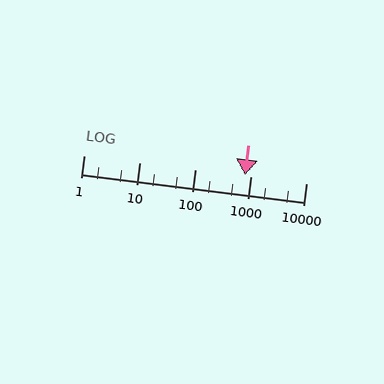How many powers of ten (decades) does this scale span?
The scale spans 4 decades, from 1 to 10000.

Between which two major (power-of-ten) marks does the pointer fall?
The pointer is between 100 and 1000.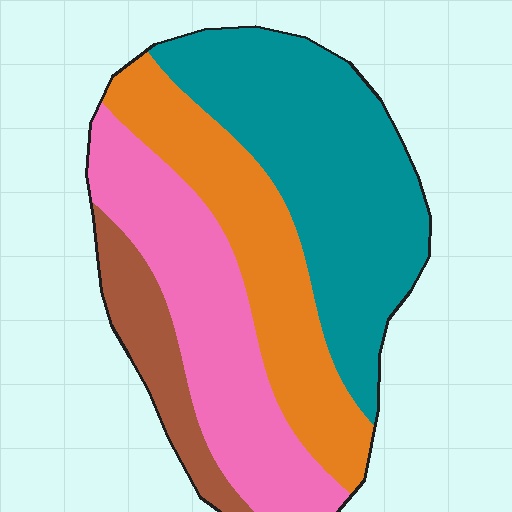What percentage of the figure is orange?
Orange takes up between a sixth and a third of the figure.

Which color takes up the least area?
Brown, at roughly 10%.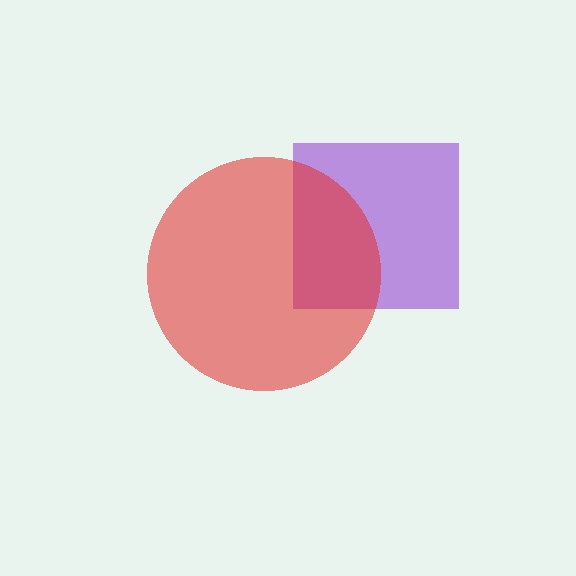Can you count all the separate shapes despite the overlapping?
Yes, there are 2 separate shapes.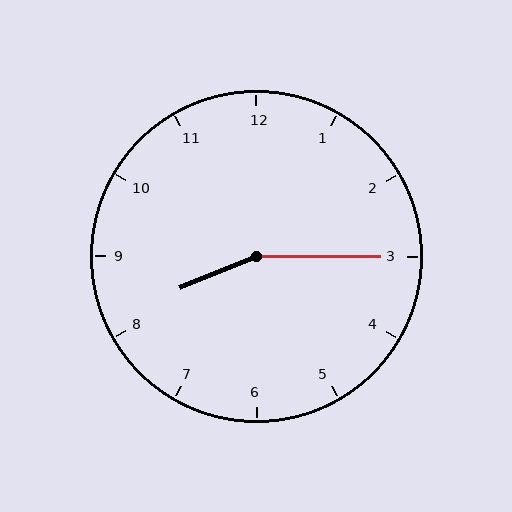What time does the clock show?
8:15.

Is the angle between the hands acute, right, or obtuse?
It is obtuse.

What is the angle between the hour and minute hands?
Approximately 158 degrees.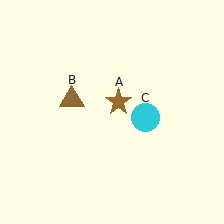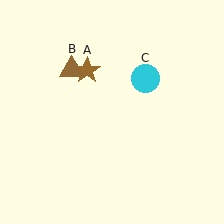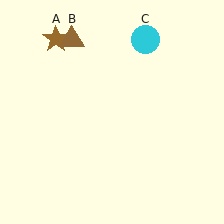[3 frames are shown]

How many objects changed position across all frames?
3 objects changed position: brown star (object A), brown triangle (object B), cyan circle (object C).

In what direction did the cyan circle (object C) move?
The cyan circle (object C) moved up.